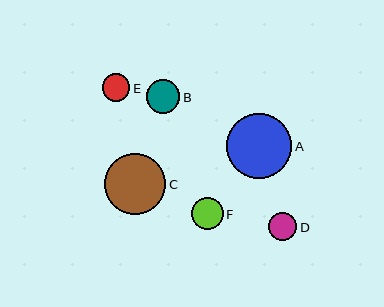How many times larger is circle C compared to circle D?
Circle C is approximately 2.2 times the size of circle D.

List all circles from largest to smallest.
From largest to smallest: A, C, B, F, D, E.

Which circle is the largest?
Circle A is the largest with a size of approximately 65 pixels.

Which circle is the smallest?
Circle E is the smallest with a size of approximately 28 pixels.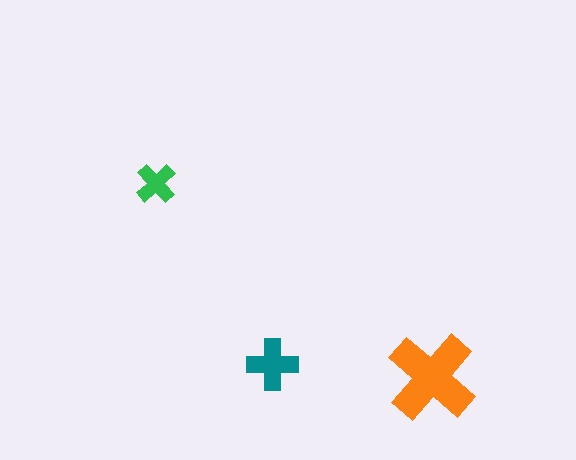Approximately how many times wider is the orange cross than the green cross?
About 2 times wider.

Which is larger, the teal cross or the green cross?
The teal one.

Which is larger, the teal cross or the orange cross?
The orange one.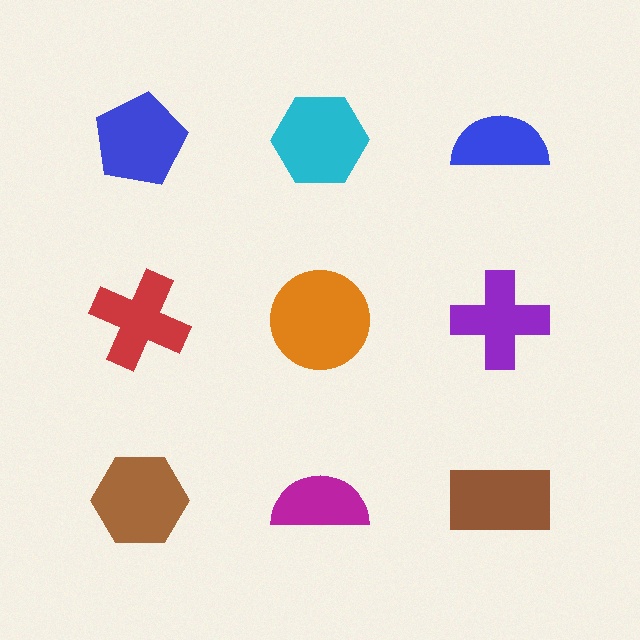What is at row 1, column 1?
A blue pentagon.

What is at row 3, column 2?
A magenta semicircle.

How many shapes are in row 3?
3 shapes.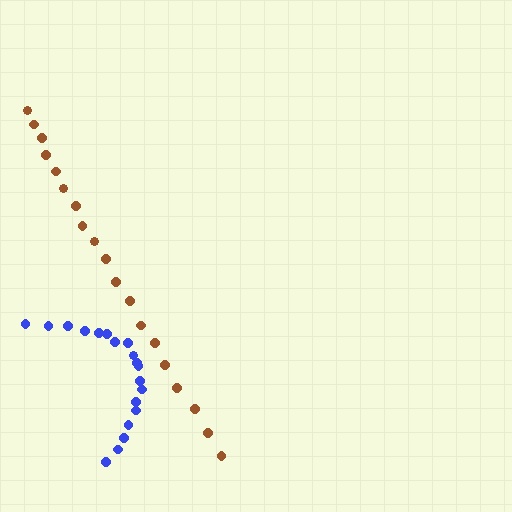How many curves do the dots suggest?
There are 2 distinct paths.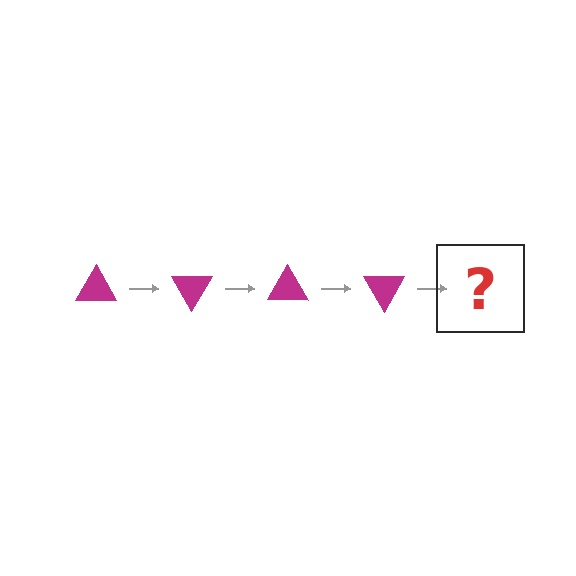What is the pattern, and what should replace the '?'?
The pattern is that the triangle rotates 60 degrees each step. The '?' should be a magenta triangle rotated 240 degrees.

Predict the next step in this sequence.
The next step is a magenta triangle rotated 240 degrees.